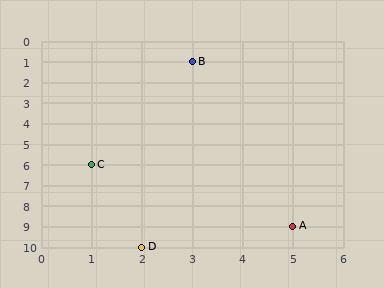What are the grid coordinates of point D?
Point D is at grid coordinates (2, 10).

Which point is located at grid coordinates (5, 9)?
Point A is at (5, 9).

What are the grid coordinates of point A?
Point A is at grid coordinates (5, 9).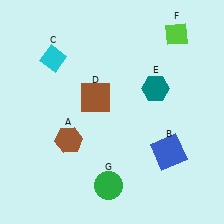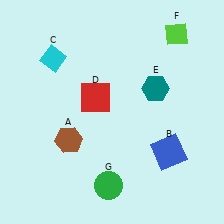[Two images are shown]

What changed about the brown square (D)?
In Image 1, D is brown. In Image 2, it changed to red.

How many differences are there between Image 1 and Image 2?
There is 1 difference between the two images.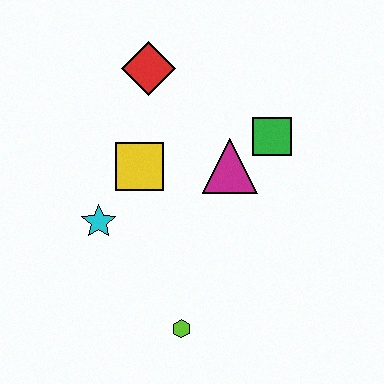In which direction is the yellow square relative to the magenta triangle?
The yellow square is to the left of the magenta triangle.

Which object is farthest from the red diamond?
The lime hexagon is farthest from the red diamond.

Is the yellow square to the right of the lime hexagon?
No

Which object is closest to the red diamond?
The yellow square is closest to the red diamond.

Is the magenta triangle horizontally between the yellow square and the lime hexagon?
No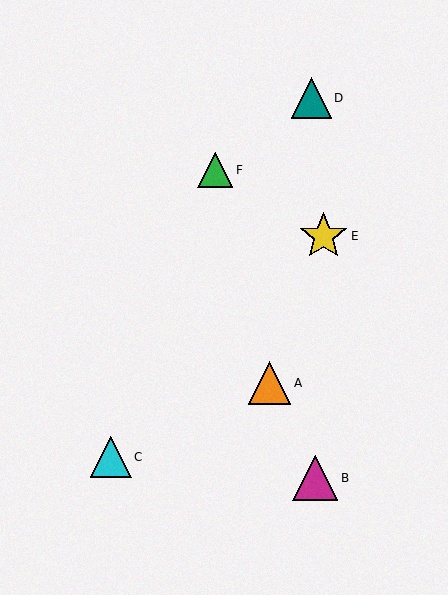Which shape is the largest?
The yellow star (labeled E) is the largest.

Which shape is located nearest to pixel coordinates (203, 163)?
The green triangle (labeled F) at (215, 170) is nearest to that location.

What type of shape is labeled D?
Shape D is a teal triangle.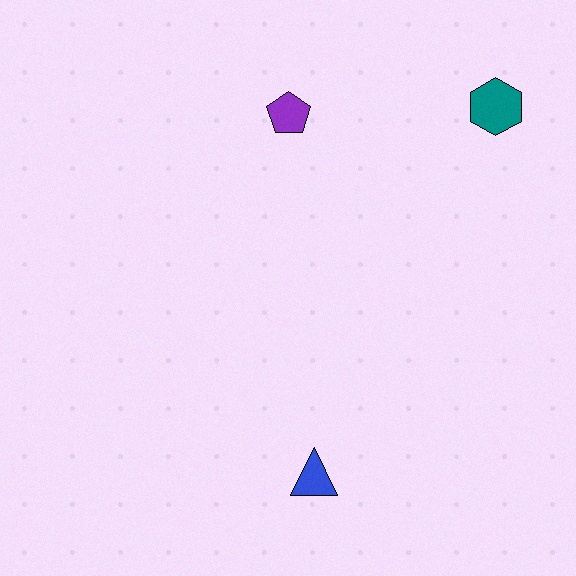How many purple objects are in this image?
There is 1 purple object.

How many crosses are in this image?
There are no crosses.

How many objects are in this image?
There are 3 objects.